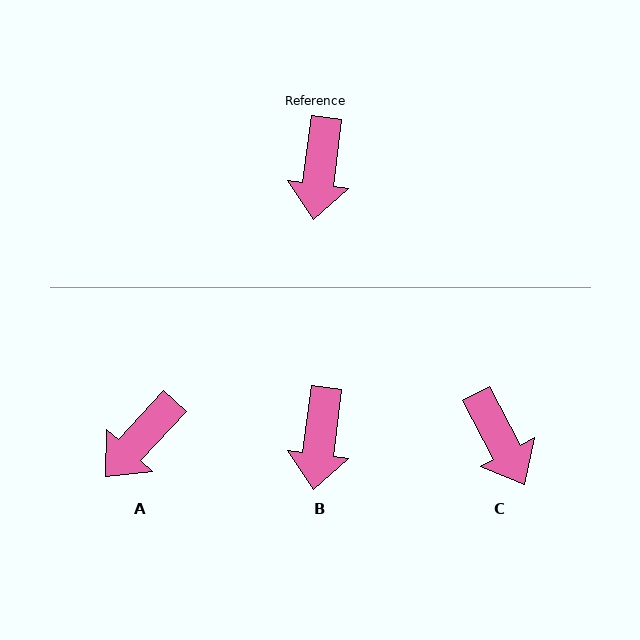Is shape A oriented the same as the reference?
No, it is off by about 35 degrees.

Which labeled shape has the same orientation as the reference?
B.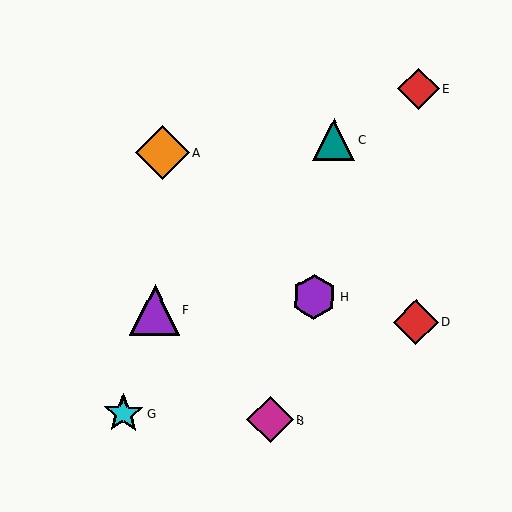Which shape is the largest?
The orange diamond (labeled A) is the largest.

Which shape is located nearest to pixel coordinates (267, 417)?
The magenta diamond (labeled B) at (270, 420) is nearest to that location.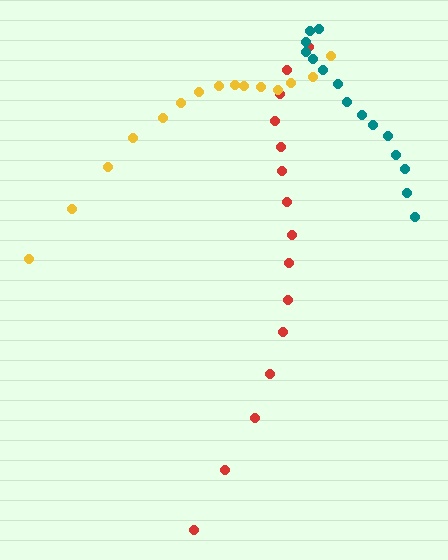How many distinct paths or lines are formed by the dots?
There are 3 distinct paths.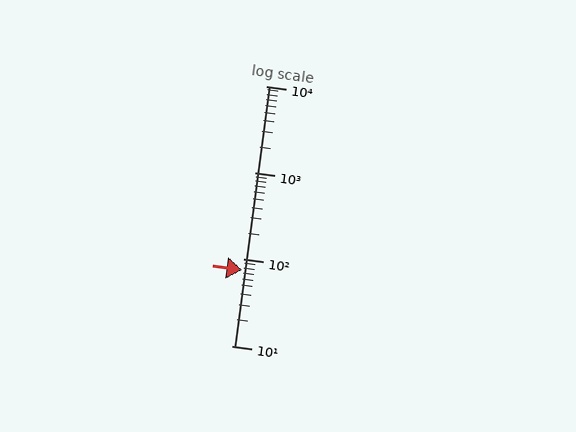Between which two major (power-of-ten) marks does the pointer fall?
The pointer is between 10 and 100.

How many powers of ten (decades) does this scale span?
The scale spans 3 decades, from 10 to 10000.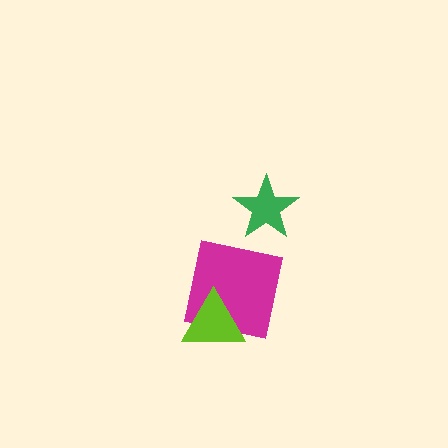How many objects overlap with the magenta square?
1 object overlaps with the magenta square.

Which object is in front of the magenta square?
The lime triangle is in front of the magenta square.